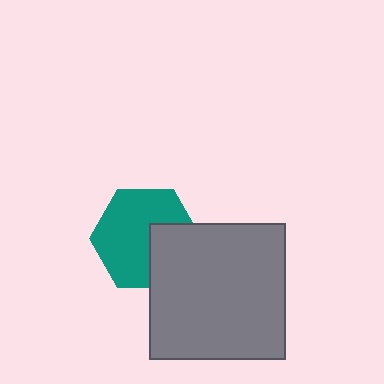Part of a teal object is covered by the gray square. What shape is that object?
It is a hexagon.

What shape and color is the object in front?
The object in front is a gray square.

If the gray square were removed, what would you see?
You would see the complete teal hexagon.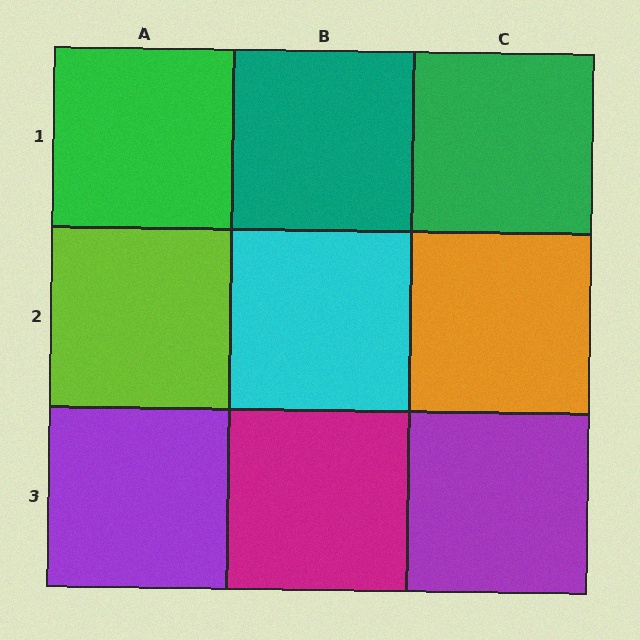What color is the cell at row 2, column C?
Orange.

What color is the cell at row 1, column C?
Green.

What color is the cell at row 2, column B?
Cyan.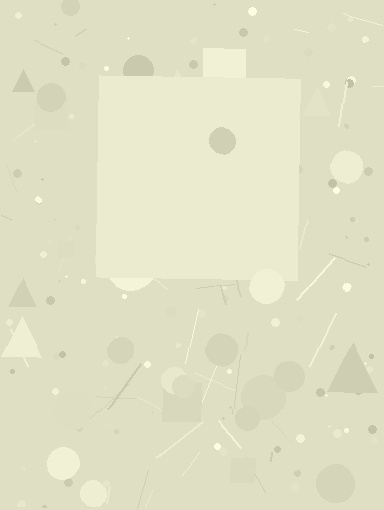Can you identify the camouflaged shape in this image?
The camouflaged shape is a square.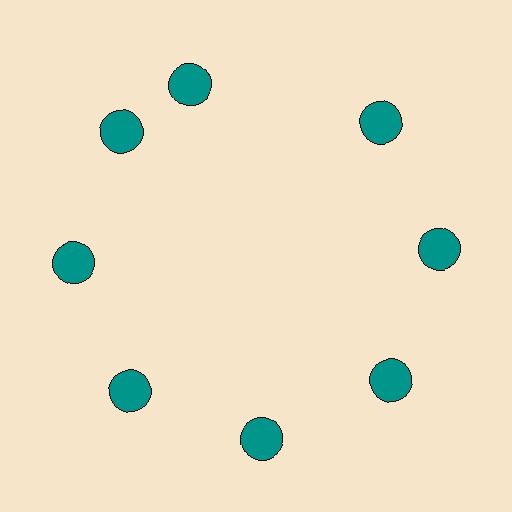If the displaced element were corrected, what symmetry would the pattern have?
It would have 8-fold rotational symmetry — the pattern would map onto itself every 45 degrees.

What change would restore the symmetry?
The symmetry would be restored by rotating it back into even spacing with its neighbors so that all 8 circles sit at equal angles and equal distance from the center.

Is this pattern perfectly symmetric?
No. The 8 teal circles are arranged in a ring, but one element near the 12 o'clock position is rotated out of alignment along the ring, breaking the 8-fold rotational symmetry.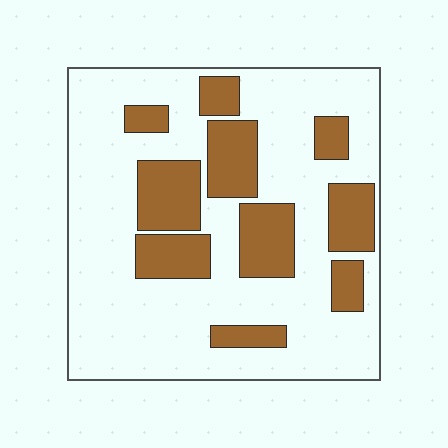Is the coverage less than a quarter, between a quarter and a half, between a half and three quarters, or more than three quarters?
Between a quarter and a half.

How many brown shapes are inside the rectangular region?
10.